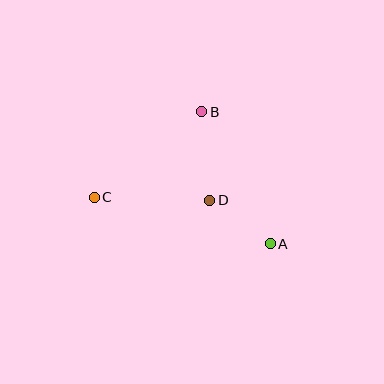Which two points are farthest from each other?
Points A and C are farthest from each other.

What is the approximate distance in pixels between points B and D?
The distance between B and D is approximately 89 pixels.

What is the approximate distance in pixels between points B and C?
The distance between B and C is approximately 137 pixels.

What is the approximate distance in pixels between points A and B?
The distance between A and B is approximately 149 pixels.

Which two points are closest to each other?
Points A and D are closest to each other.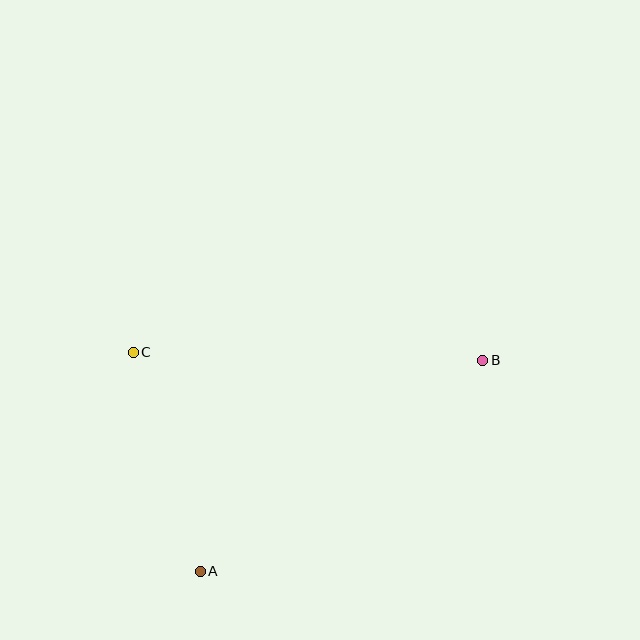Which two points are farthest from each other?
Points A and B are farthest from each other.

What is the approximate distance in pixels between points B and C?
The distance between B and C is approximately 350 pixels.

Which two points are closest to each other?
Points A and C are closest to each other.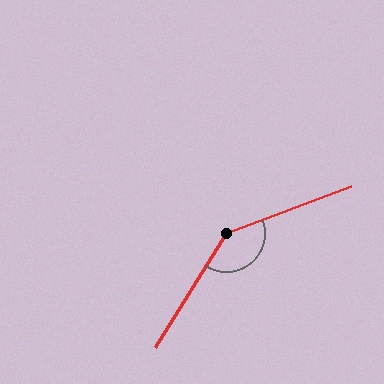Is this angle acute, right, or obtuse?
It is obtuse.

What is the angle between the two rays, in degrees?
Approximately 143 degrees.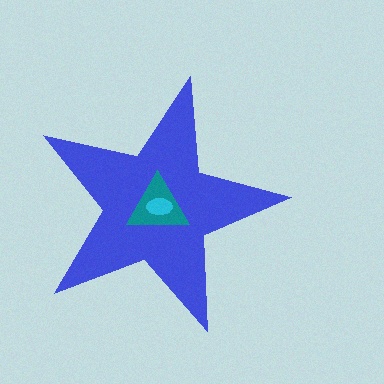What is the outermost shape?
The blue star.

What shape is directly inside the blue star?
The teal triangle.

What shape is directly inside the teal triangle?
The cyan ellipse.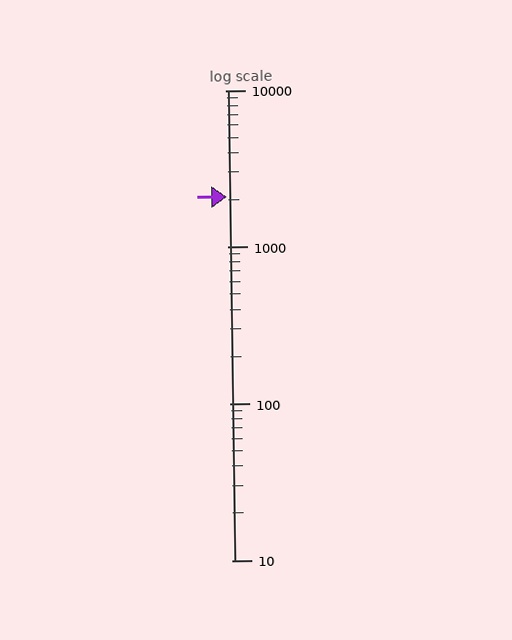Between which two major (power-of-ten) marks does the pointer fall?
The pointer is between 1000 and 10000.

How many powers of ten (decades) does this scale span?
The scale spans 3 decades, from 10 to 10000.